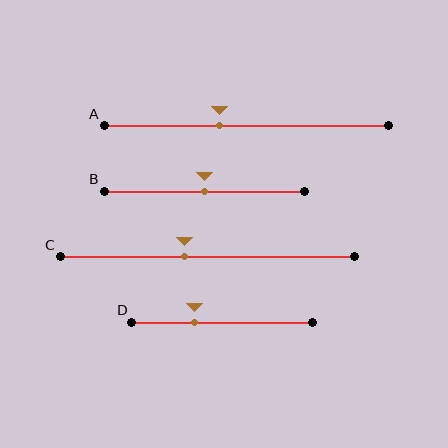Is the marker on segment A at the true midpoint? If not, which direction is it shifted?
No, the marker on segment A is shifted to the left by about 9% of the segment length.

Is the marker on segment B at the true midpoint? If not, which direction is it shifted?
Yes, the marker on segment B is at the true midpoint.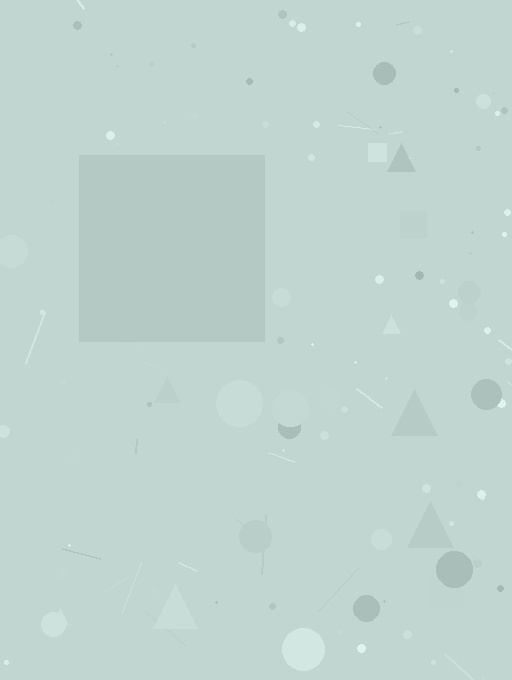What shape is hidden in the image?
A square is hidden in the image.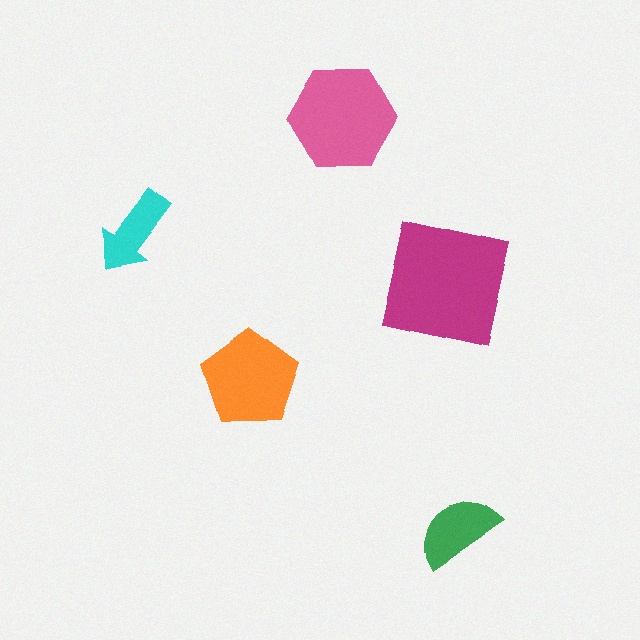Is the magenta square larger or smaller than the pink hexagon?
Larger.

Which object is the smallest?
The cyan arrow.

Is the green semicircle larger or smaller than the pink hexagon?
Smaller.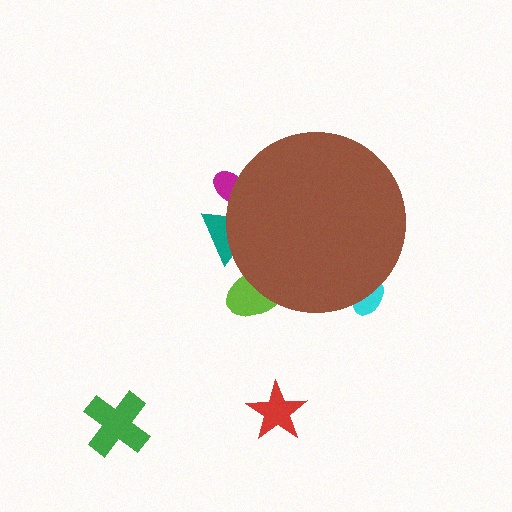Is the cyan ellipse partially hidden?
Yes, the cyan ellipse is partially hidden behind the brown circle.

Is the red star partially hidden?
No, the red star is fully visible.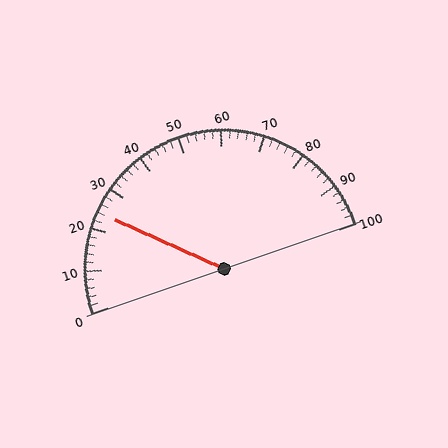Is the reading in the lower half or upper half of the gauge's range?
The reading is in the lower half of the range (0 to 100).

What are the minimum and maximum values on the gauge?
The gauge ranges from 0 to 100.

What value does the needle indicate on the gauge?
The needle indicates approximately 24.